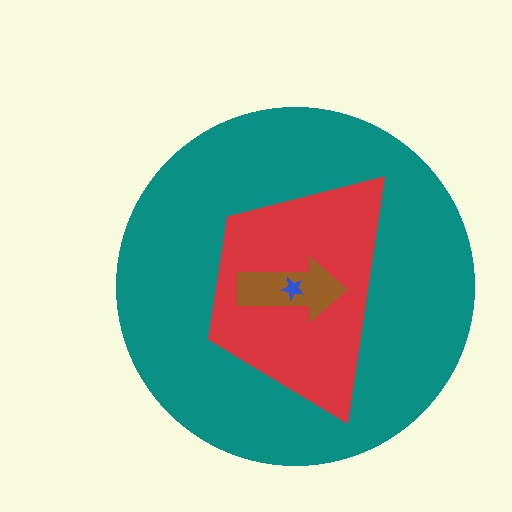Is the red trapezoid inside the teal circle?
Yes.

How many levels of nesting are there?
4.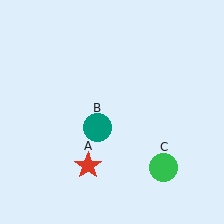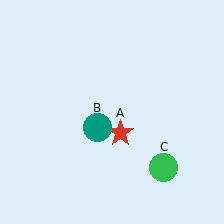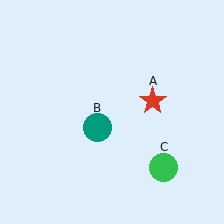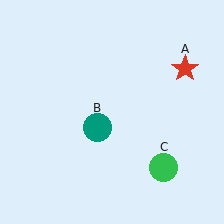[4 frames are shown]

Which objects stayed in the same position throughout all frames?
Teal circle (object B) and green circle (object C) remained stationary.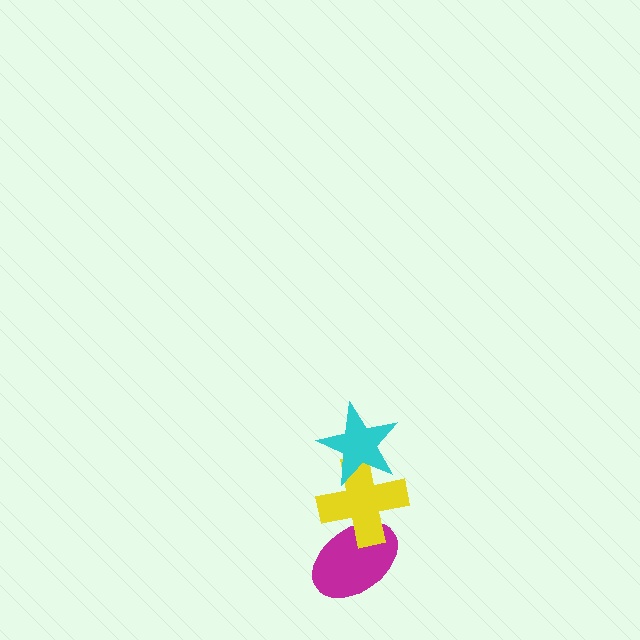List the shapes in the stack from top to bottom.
From top to bottom: the cyan star, the yellow cross, the magenta ellipse.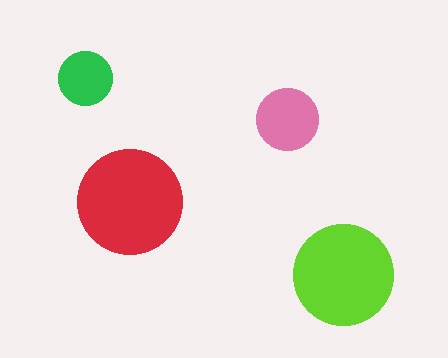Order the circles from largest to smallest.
the red one, the lime one, the pink one, the green one.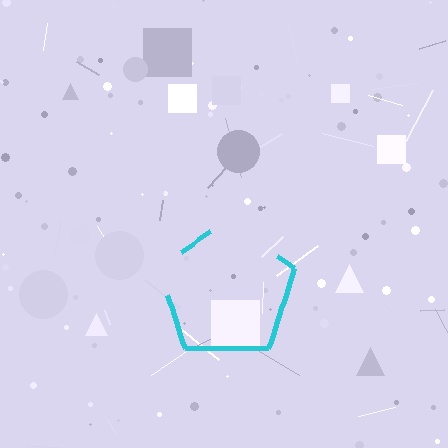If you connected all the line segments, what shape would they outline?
They would outline a pentagon.